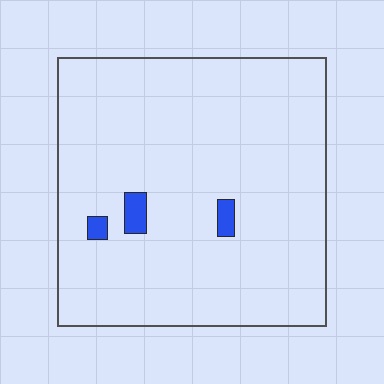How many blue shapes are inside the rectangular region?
3.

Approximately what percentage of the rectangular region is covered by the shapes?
Approximately 5%.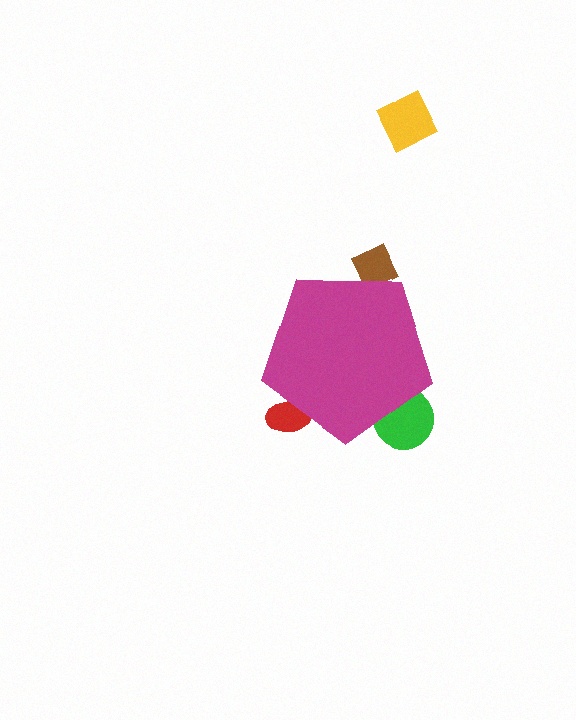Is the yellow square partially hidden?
No, the yellow square is fully visible.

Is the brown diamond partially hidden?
Yes, the brown diamond is partially hidden behind the magenta pentagon.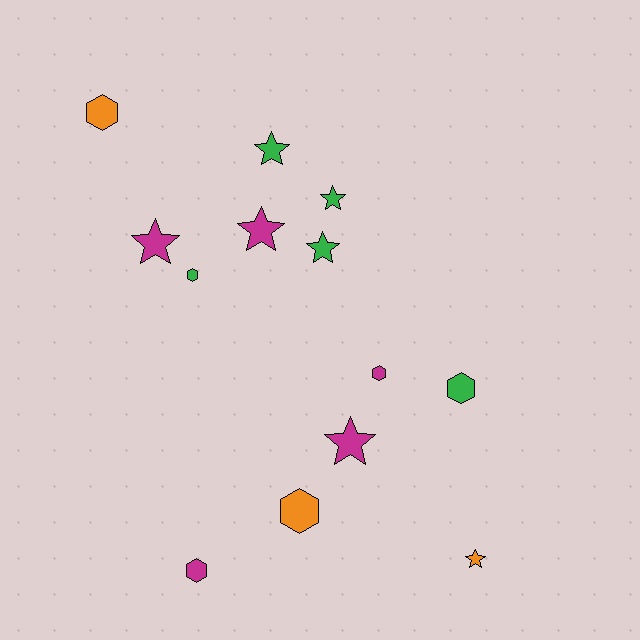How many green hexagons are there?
There are 2 green hexagons.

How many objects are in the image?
There are 13 objects.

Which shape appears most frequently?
Star, with 7 objects.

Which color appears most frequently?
Green, with 5 objects.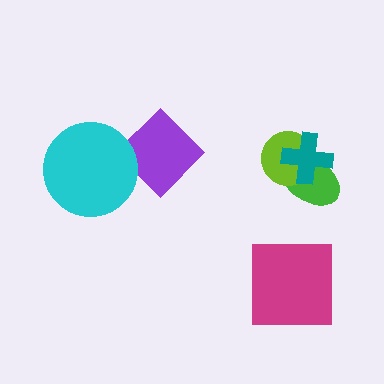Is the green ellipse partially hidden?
Yes, it is partially covered by another shape.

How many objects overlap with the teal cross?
2 objects overlap with the teal cross.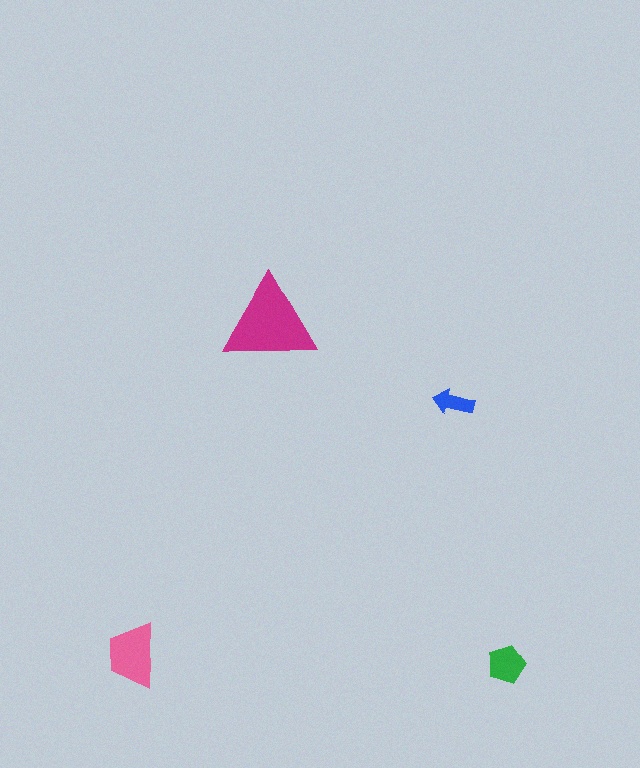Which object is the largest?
The magenta triangle.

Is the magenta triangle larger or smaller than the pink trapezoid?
Larger.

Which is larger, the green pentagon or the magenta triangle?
The magenta triangle.